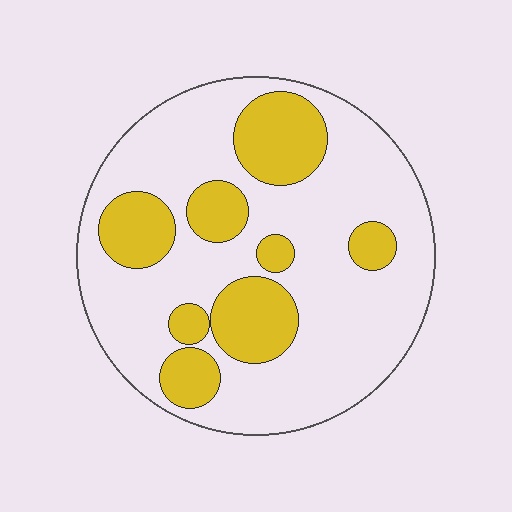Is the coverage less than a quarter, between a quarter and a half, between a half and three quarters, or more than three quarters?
Between a quarter and a half.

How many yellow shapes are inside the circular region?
8.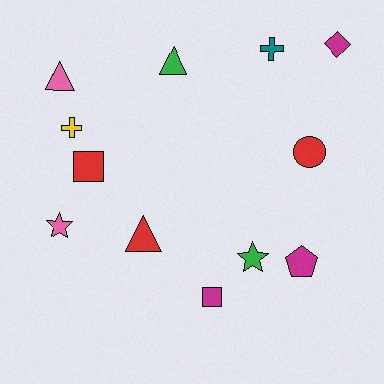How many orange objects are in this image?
There are no orange objects.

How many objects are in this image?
There are 12 objects.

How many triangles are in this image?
There are 3 triangles.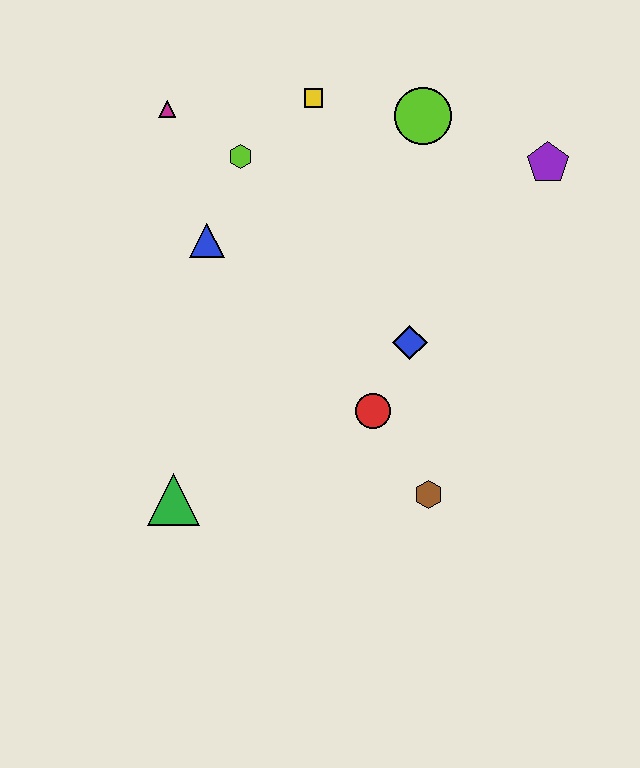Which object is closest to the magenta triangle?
The lime hexagon is closest to the magenta triangle.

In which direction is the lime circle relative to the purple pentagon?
The lime circle is to the left of the purple pentagon.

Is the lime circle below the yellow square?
Yes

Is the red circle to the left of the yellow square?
No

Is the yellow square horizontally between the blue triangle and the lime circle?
Yes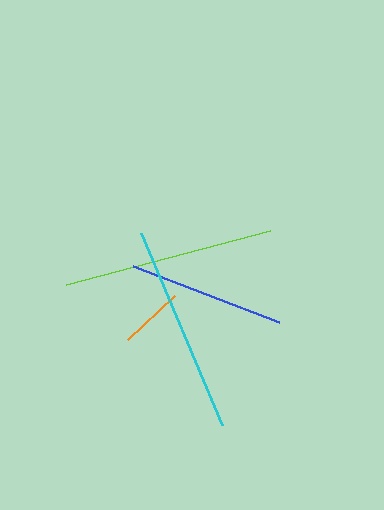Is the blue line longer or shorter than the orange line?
The blue line is longer than the orange line.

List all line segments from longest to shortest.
From longest to shortest: lime, cyan, blue, orange.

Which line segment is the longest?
The lime line is the longest at approximately 211 pixels.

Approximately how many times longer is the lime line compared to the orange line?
The lime line is approximately 3.3 times the length of the orange line.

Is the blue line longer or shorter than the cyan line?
The cyan line is longer than the blue line.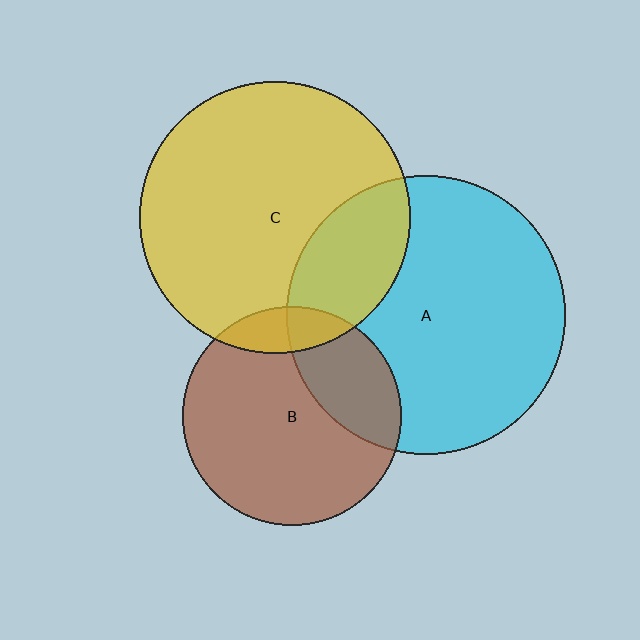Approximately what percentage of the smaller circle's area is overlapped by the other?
Approximately 25%.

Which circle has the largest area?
Circle A (cyan).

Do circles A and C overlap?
Yes.